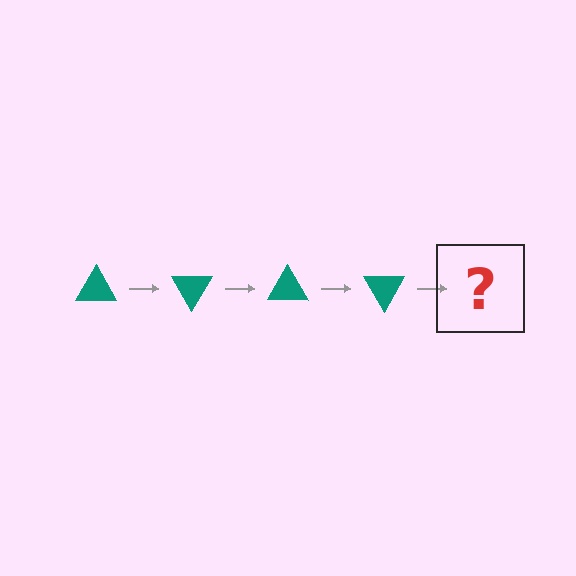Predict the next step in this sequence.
The next step is a teal triangle rotated 240 degrees.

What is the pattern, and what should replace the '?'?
The pattern is that the triangle rotates 60 degrees each step. The '?' should be a teal triangle rotated 240 degrees.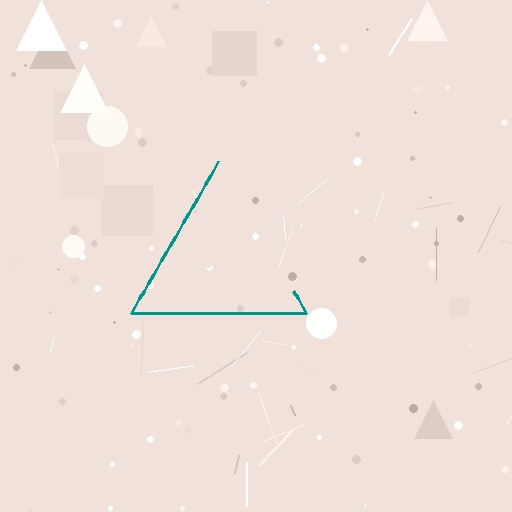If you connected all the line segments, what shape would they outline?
They would outline a triangle.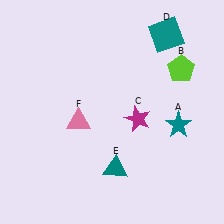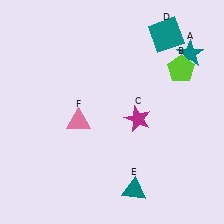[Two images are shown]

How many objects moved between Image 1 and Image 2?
2 objects moved between the two images.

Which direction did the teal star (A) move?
The teal star (A) moved up.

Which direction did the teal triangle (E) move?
The teal triangle (E) moved down.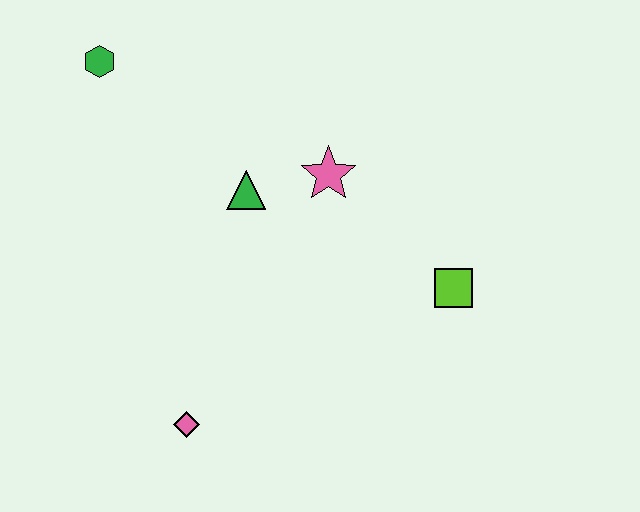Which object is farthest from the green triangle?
The pink diamond is farthest from the green triangle.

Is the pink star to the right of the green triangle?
Yes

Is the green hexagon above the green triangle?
Yes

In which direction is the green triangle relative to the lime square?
The green triangle is to the left of the lime square.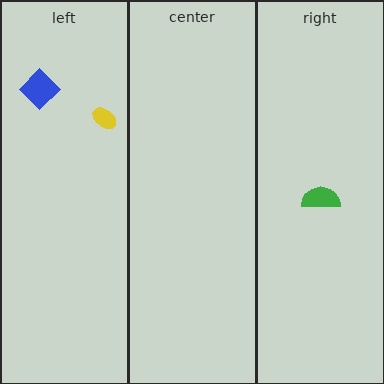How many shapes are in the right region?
1.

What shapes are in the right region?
The green semicircle.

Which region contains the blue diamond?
The left region.